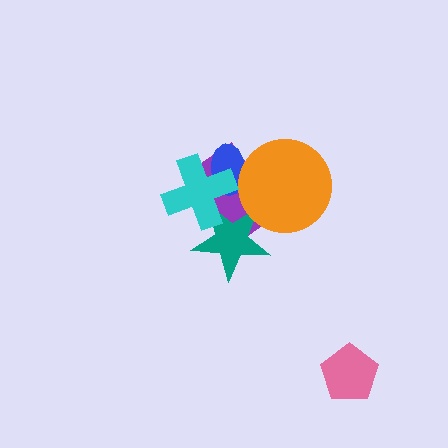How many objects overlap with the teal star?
3 objects overlap with the teal star.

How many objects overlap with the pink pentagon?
0 objects overlap with the pink pentagon.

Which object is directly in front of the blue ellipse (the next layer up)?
The orange circle is directly in front of the blue ellipse.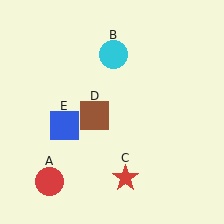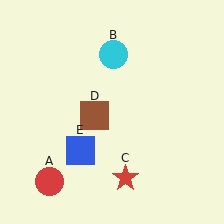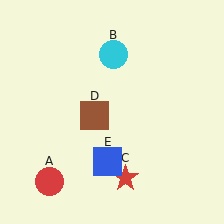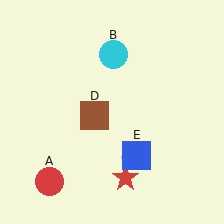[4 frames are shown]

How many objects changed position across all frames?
1 object changed position: blue square (object E).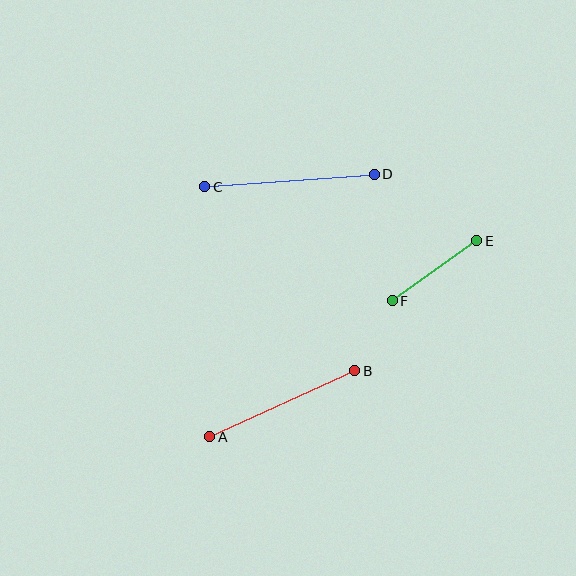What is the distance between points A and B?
The distance is approximately 159 pixels.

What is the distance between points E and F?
The distance is approximately 104 pixels.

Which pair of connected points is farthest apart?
Points C and D are farthest apart.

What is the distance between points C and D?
The distance is approximately 170 pixels.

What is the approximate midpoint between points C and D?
The midpoint is at approximately (290, 181) pixels.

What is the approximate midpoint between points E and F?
The midpoint is at approximately (435, 271) pixels.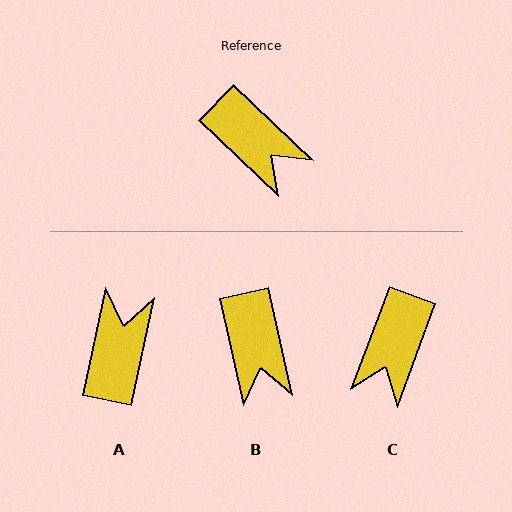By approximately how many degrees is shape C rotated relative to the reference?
Approximately 67 degrees clockwise.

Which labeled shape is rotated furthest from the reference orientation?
A, about 121 degrees away.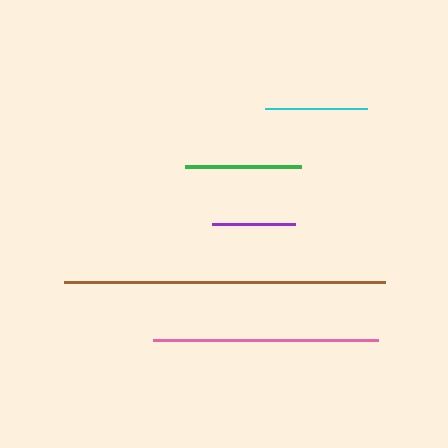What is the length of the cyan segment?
The cyan segment is approximately 102 pixels long.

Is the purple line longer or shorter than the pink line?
The pink line is longer than the purple line.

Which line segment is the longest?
The brown line is the longest at approximately 320 pixels.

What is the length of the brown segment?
The brown segment is approximately 320 pixels long.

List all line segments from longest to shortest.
From longest to shortest: brown, pink, green, cyan, purple.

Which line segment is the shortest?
The purple line is the shortest at approximately 83 pixels.